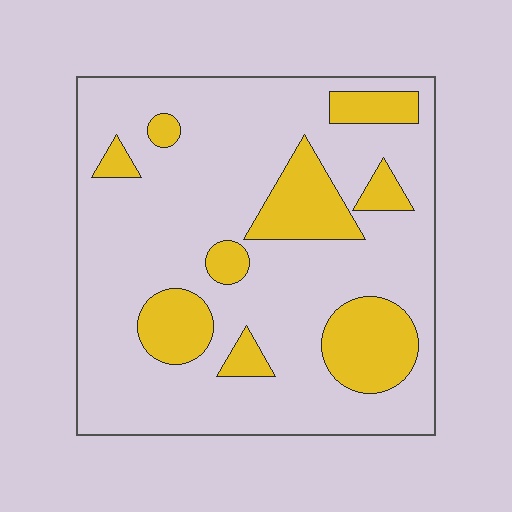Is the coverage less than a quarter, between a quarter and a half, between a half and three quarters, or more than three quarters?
Less than a quarter.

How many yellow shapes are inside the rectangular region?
9.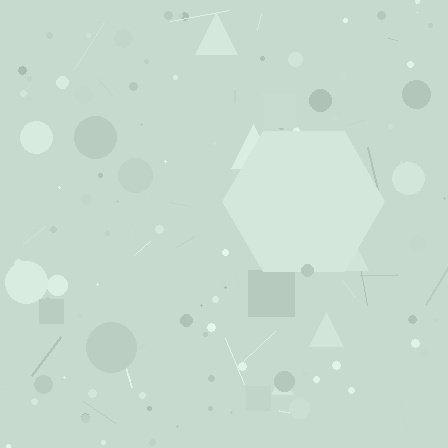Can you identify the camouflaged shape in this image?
The camouflaged shape is a hexagon.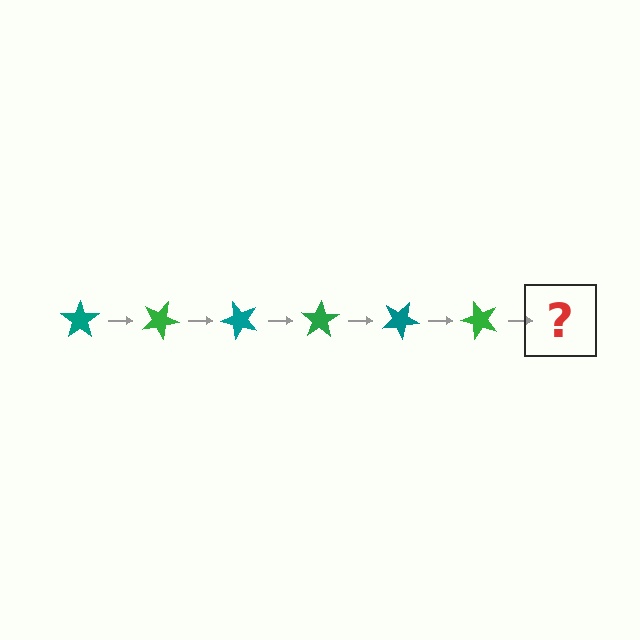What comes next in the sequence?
The next element should be a teal star, rotated 150 degrees from the start.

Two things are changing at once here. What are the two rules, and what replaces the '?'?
The two rules are that it rotates 25 degrees each step and the color cycles through teal and green. The '?' should be a teal star, rotated 150 degrees from the start.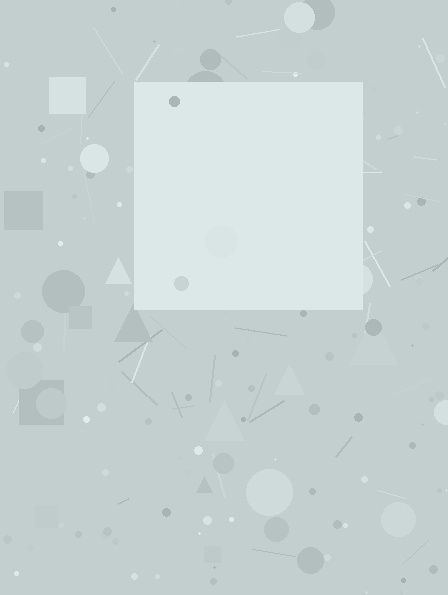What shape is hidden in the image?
A square is hidden in the image.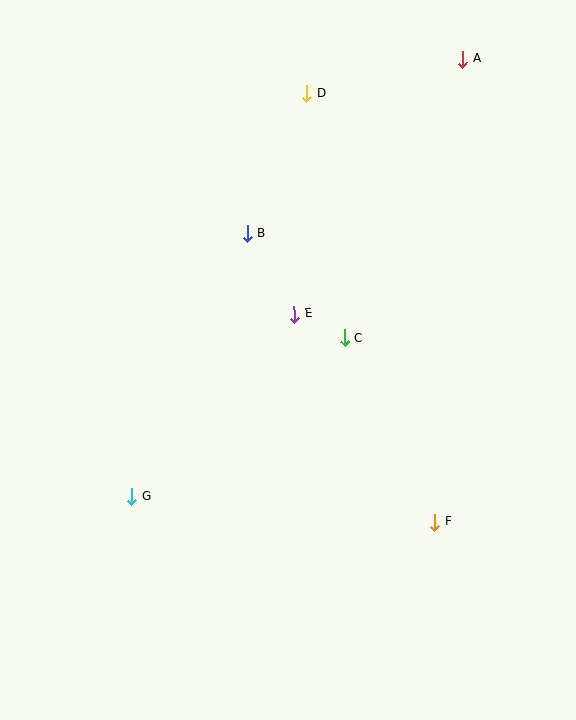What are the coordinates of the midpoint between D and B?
The midpoint between D and B is at (277, 163).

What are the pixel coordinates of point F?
Point F is at (434, 522).